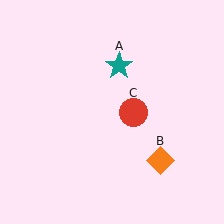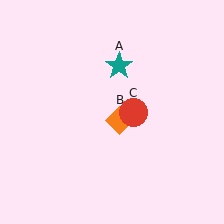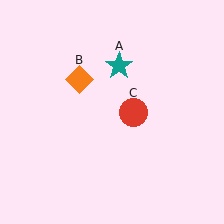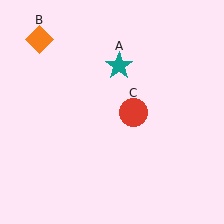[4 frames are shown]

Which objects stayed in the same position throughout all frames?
Teal star (object A) and red circle (object C) remained stationary.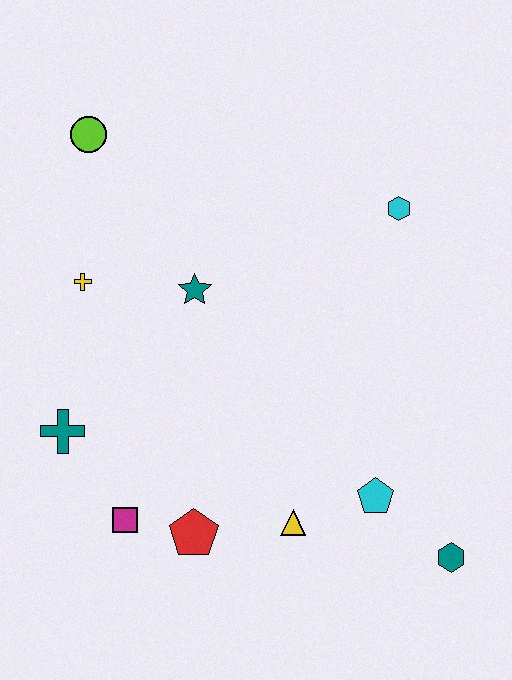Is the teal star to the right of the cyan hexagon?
No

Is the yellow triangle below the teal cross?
Yes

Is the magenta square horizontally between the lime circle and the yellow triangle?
Yes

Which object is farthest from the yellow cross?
The teal hexagon is farthest from the yellow cross.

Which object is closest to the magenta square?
The red pentagon is closest to the magenta square.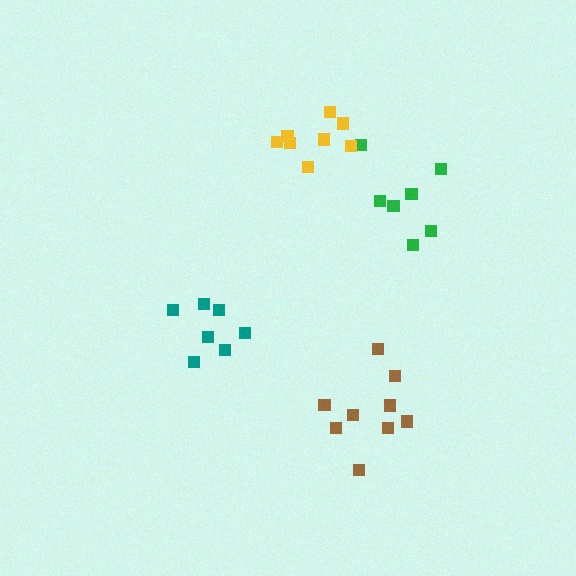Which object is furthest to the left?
The teal cluster is leftmost.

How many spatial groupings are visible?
There are 4 spatial groupings.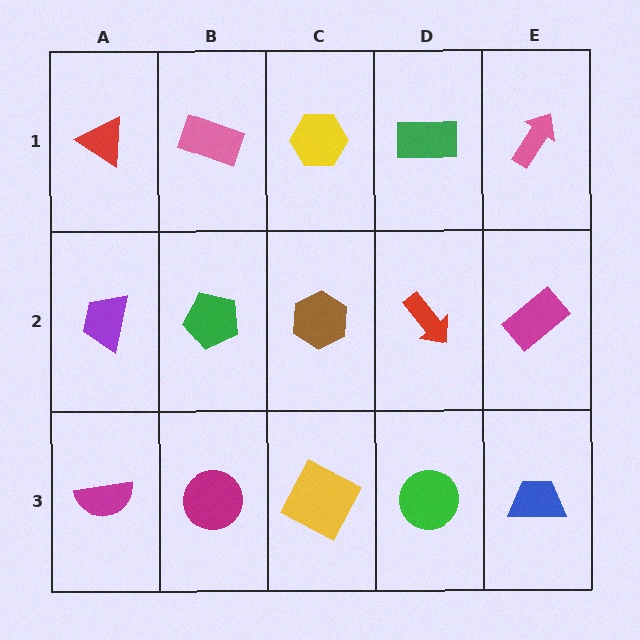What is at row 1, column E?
A pink arrow.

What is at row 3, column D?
A green circle.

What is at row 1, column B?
A pink rectangle.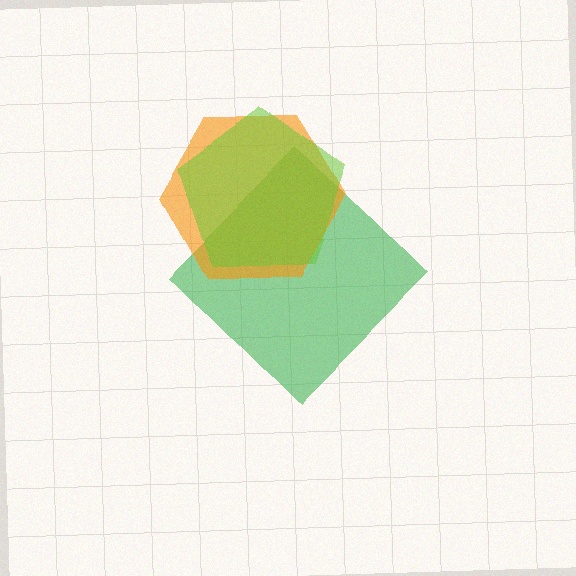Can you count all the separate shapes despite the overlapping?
Yes, there are 3 separate shapes.